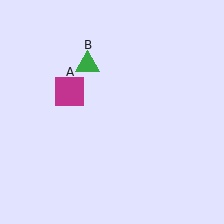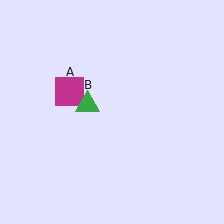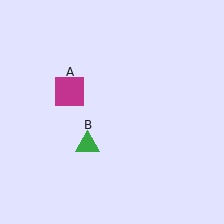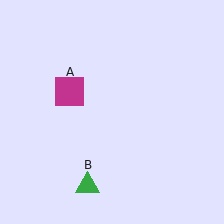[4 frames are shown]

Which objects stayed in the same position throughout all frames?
Magenta square (object A) remained stationary.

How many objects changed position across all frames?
1 object changed position: green triangle (object B).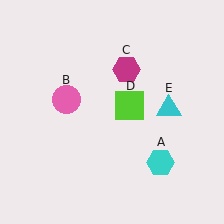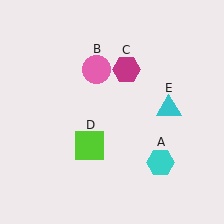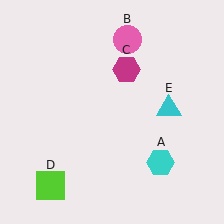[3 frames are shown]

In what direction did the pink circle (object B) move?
The pink circle (object B) moved up and to the right.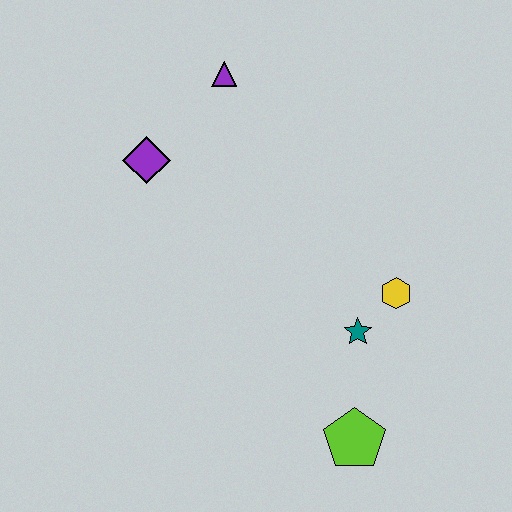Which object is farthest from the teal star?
The purple triangle is farthest from the teal star.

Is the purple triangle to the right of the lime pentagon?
No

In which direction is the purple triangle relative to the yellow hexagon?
The purple triangle is above the yellow hexagon.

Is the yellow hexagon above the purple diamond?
No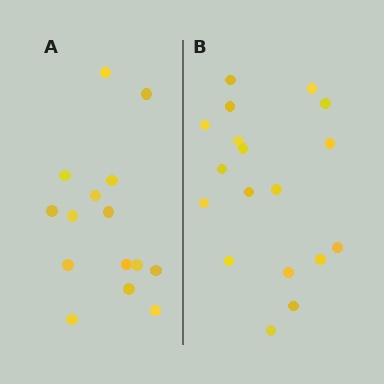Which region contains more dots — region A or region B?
Region B (the right region) has more dots.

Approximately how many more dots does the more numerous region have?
Region B has just a few more — roughly 2 or 3 more dots than region A.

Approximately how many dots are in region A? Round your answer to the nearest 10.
About 20 dots. (The exact count is 15, which rounds to 20.)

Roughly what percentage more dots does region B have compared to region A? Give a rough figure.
About 20% more.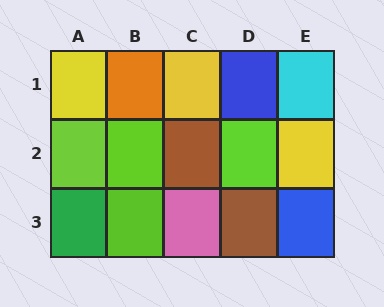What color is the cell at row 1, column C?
Yellow.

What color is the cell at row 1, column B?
Orange.